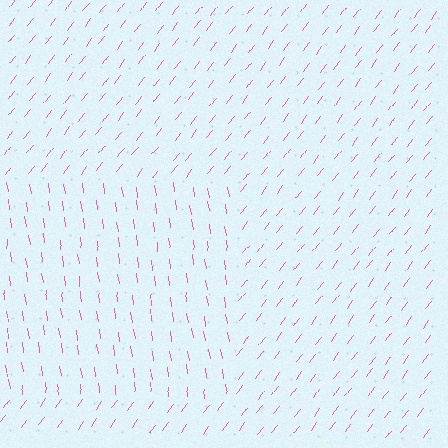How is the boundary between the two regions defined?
The boundary is defined purely by a change in line orientation (approximately 45 degrees difference). All lines are the same color and thickness.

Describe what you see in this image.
The image is filled with small pink line segments. A rectangle region in the image has lines oriented differently from the surrounding lines, creating a visible texture boundary.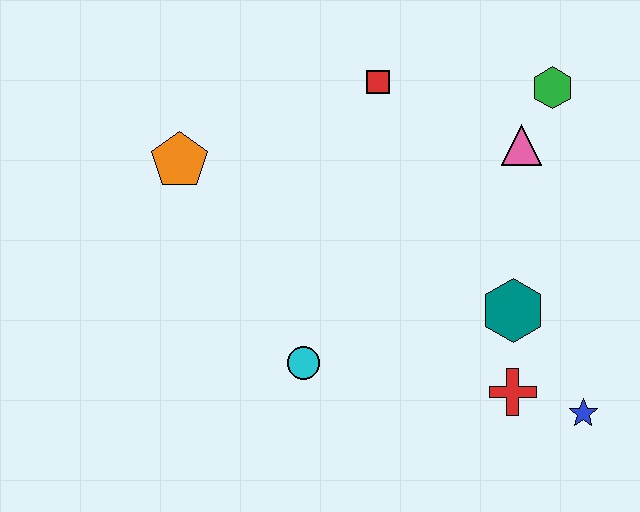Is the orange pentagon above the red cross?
Yes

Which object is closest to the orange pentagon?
The red square is closest to the orange pentagon.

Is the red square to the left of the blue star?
Yes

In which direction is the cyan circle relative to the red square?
The cyan circle is below the red square.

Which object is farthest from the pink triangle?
The orange pentagon is farthest from the pink triangle.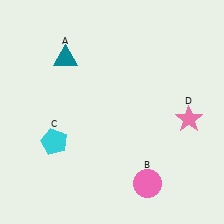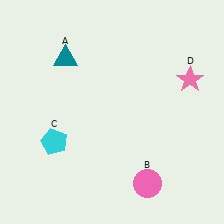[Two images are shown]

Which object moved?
The pink star (D) moved up.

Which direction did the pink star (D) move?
The pink star (D) moved up.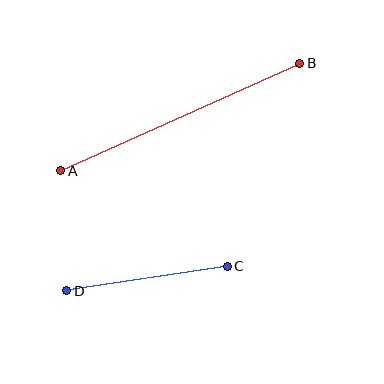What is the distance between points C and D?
The distance is approximately 163 pixels.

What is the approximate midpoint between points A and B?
The midpoint is at approximately (180, 117) pixels.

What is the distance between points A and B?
The distance is approximately 262 pixels.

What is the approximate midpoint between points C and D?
The midpoint is at approximately (147, 278) pixels.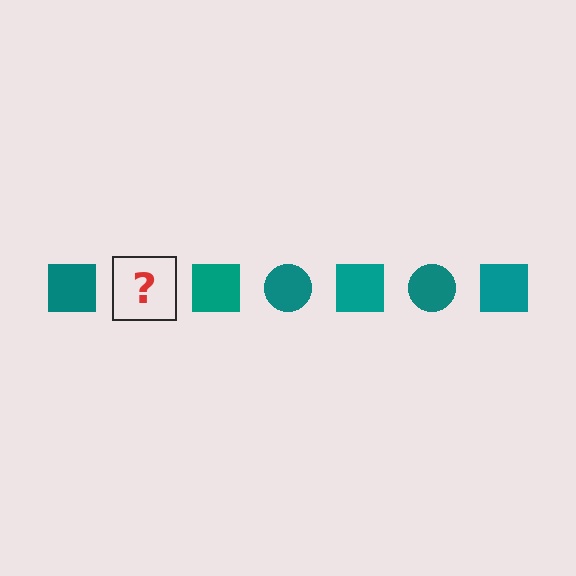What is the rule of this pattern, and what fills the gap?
The rule is that the pattern cycles through square, circle shapes in teal. The gap should be filled with a teal circle.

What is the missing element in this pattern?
The missing element is a teal circle.